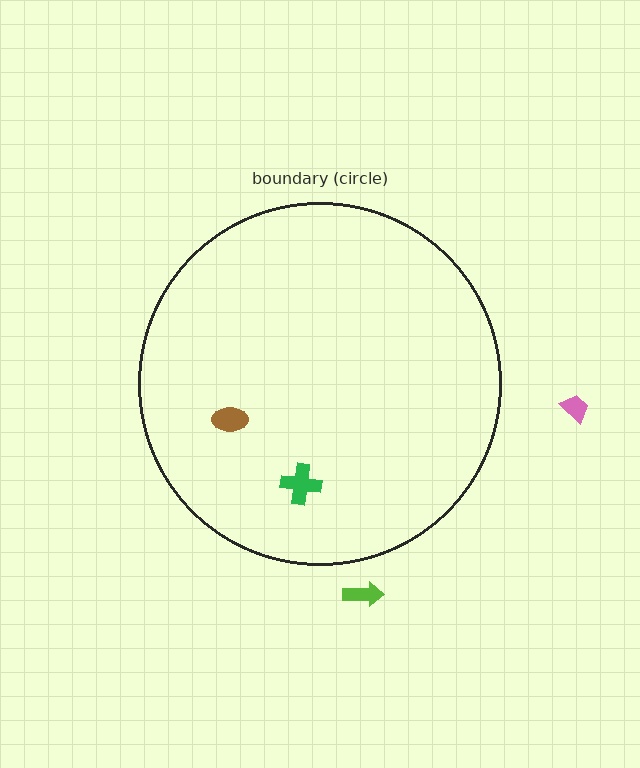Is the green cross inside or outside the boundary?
Inside.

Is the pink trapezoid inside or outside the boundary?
Outside.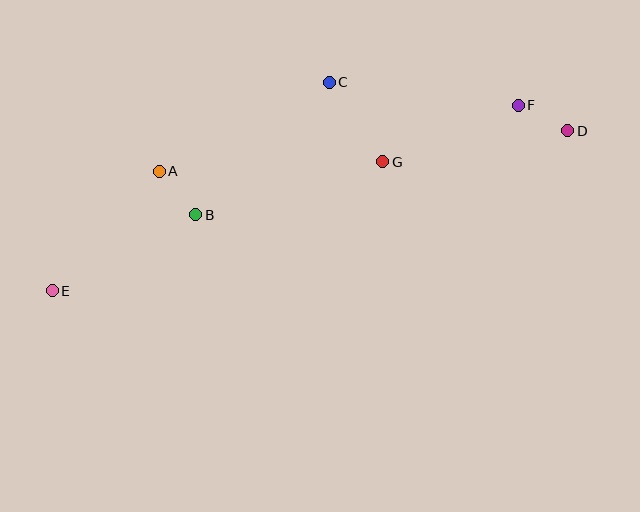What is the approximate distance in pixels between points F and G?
The distance between F and G is approximately 147 pixels.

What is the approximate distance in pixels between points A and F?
The distance between A and F is approximately 365 pixels.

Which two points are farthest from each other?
Points D and E are farthest from each other.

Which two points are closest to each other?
Points D and F are closest to each other.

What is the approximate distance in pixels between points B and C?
The distance between B and C is approximately 188 pixels.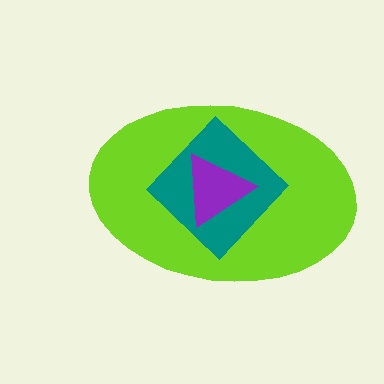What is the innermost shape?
The purple triangle.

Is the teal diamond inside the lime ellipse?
Yes.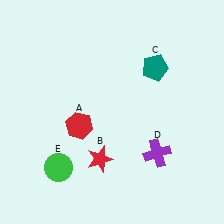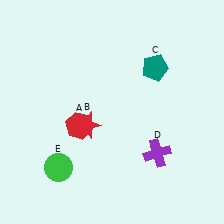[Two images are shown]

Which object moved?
The red star (B) moved up.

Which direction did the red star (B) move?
The red star (B) moved up.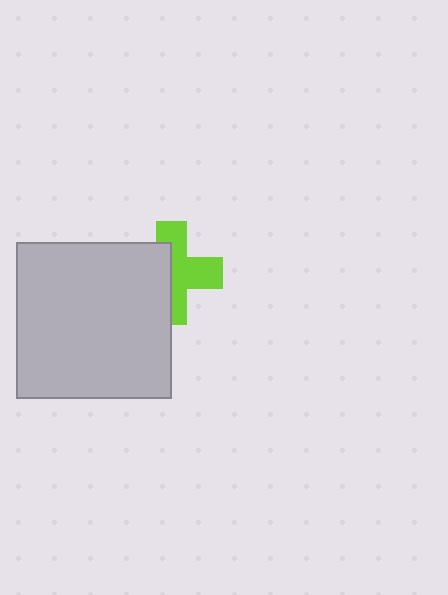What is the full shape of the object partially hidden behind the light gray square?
The partially hidden object is a lime cross.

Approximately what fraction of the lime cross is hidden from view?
Roughly 44% of the lime cross is hidden behind the light gray square.